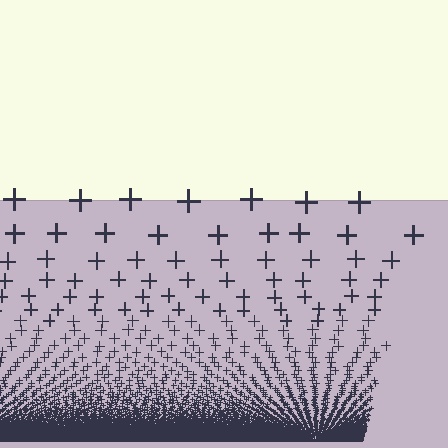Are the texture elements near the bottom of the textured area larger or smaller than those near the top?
Smaller. The gradient is inverted — elements near the bottom are smaller and denser.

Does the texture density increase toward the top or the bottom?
Density increases toward the bottom.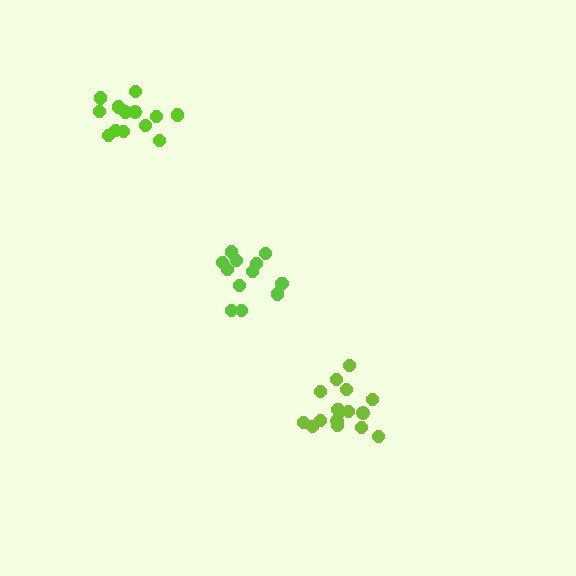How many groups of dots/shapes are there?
There are 3 groups.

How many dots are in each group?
Group 1: 12 dots, Group 2: 13 dots, Group 3: 16 dots (41 total).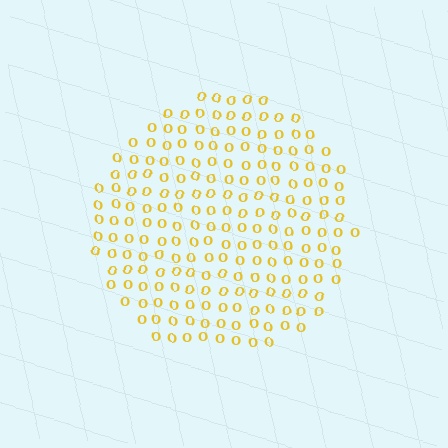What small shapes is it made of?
It is made of small letter O's.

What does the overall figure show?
The overall figure shows a circle.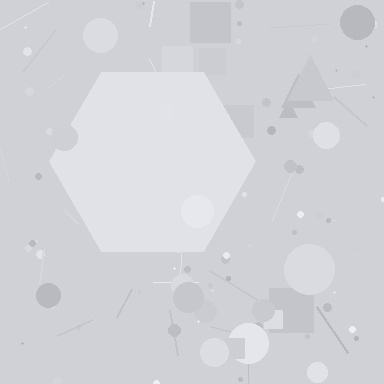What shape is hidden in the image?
A hexagon is hidden in the image.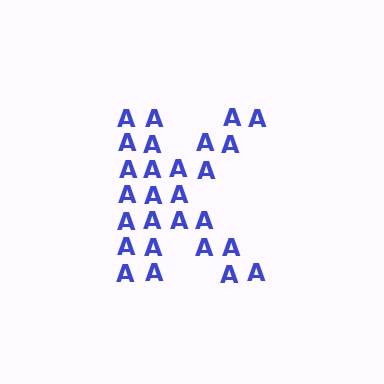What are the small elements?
The small elements are letter A's.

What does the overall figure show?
The overall figure shows the letter K.